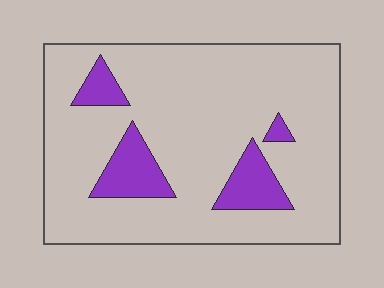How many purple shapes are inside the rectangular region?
4.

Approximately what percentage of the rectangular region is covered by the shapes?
Approximately 15%.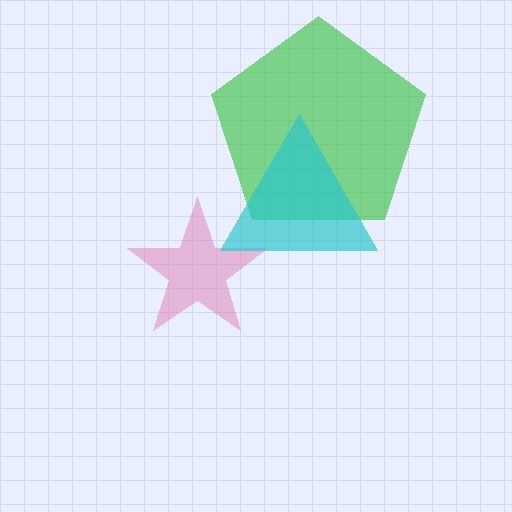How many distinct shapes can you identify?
There are 3 distinct shapes: a pink star, a green pentagon, a cyan triangle.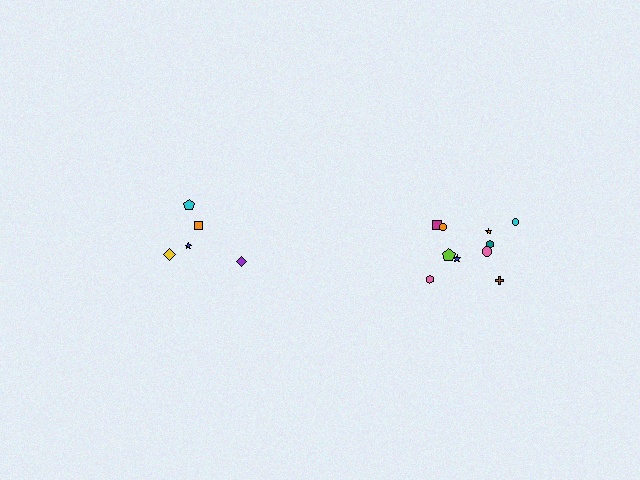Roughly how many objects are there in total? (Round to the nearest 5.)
Roughly 15 objects in total.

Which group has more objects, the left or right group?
The right group.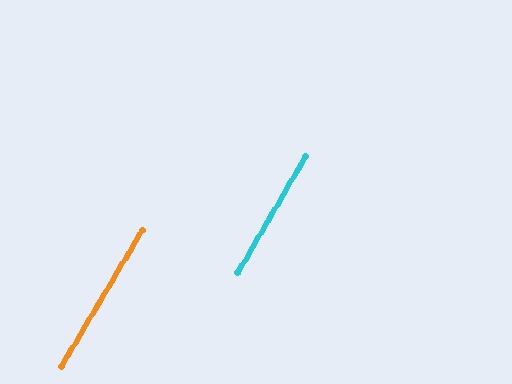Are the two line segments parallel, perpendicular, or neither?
Parallel — their directions differ by only 0.6°.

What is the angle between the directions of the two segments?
Approximately 1 degree.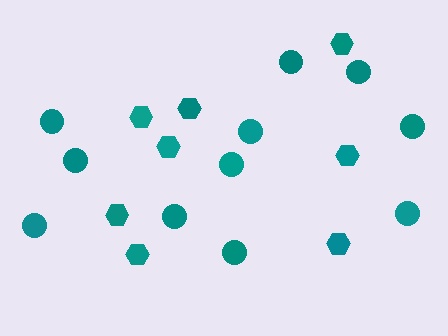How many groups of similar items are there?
There are 2 groups: one group of hexagons (8) and one group of circles (11).